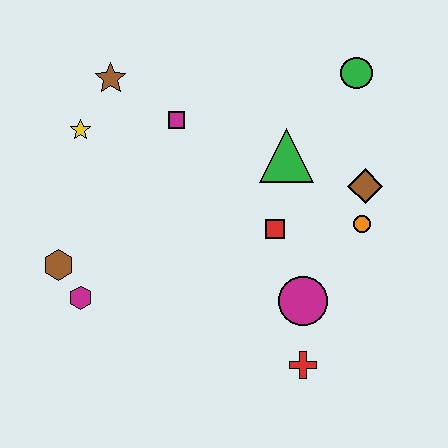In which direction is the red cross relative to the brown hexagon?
The red cross is to the right of the brown hexagon.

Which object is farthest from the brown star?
The red cross is farthest from the brown star.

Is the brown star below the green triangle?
No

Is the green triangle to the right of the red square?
Yes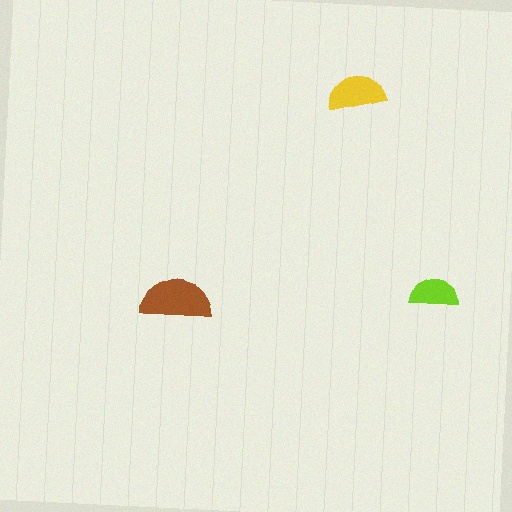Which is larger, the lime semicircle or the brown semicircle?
The brown one.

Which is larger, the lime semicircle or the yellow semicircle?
The yellow one.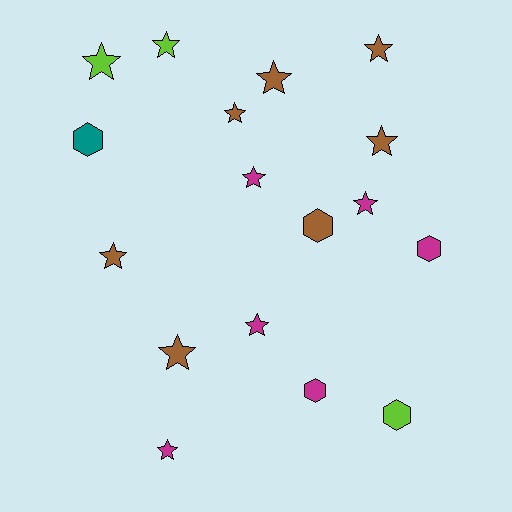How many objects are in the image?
There are 17 objects.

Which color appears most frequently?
Brown, with 7 objects.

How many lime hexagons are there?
There is 1 lime hexagon.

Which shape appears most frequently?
Star, with 12 objects.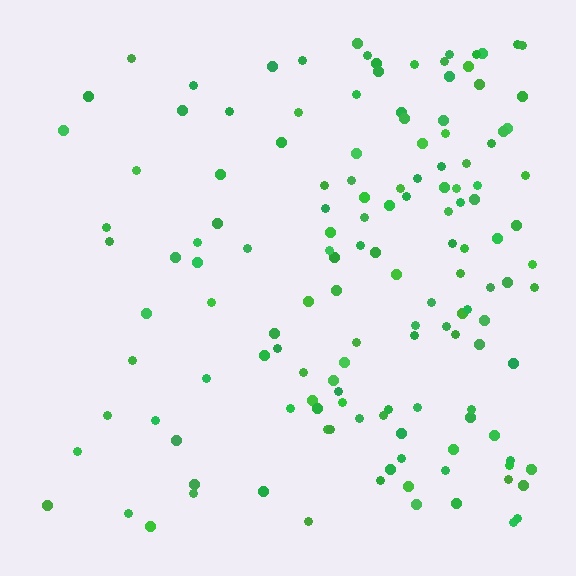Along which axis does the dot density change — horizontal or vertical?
Horizontal.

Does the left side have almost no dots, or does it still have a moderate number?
Still a moderate number, just noticeably fewer than the right.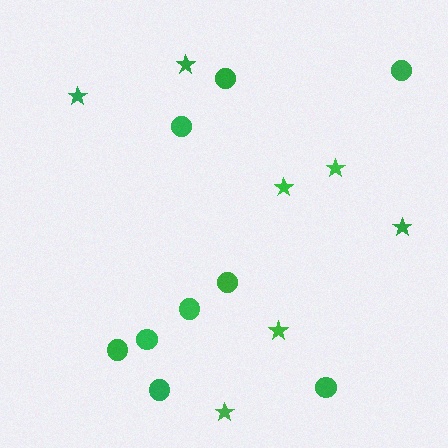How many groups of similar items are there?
There are 2 groups: one group of stars (7) and one group of circles (9).